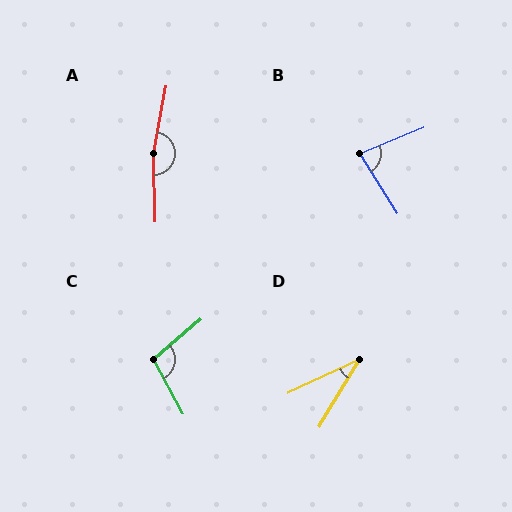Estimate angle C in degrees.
Approximately 102 degrees.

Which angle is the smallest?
D, at approximately 34 degrees.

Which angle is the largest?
A, at approximately 168 degrees.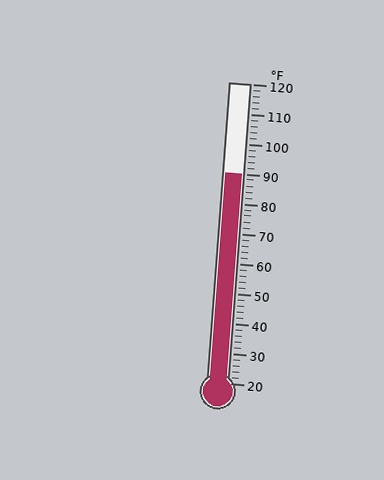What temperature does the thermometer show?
The thermometer shows approximately 90°F.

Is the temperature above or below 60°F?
The temperature is above 60°F.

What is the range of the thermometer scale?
The thermometer scale ranges from 20°F to 120°F.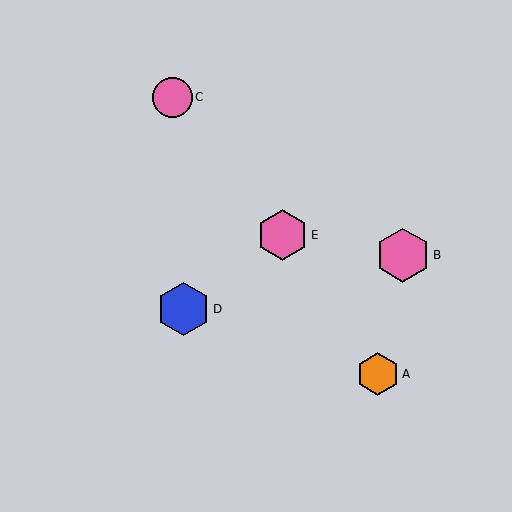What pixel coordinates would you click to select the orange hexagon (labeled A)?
Click at (378, 374) to select the orange hexagon A.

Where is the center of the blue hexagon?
The center of the blue hexagon is at (184, 309).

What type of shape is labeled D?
Shape D is a blue hexagon.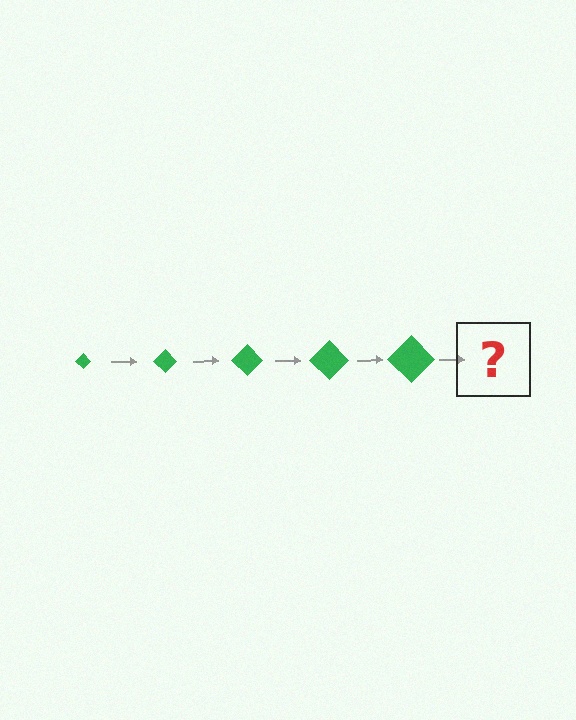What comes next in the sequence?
The next element should be a green diamond, larger than the previous one.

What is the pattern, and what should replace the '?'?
The pattern is that the diamond gets progressively larger each step. The '?' should be a green diamond, larger than the previous one.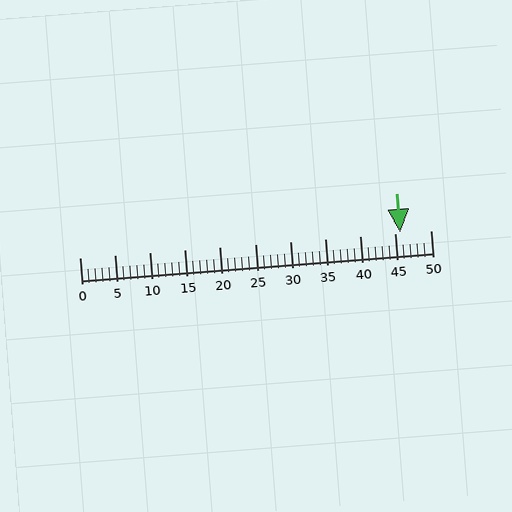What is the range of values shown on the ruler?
The ruler shows values from 0 to 50.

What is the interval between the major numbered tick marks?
The major tick marks are spaced 5 units apart.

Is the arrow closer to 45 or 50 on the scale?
The arrow is closer to 45.